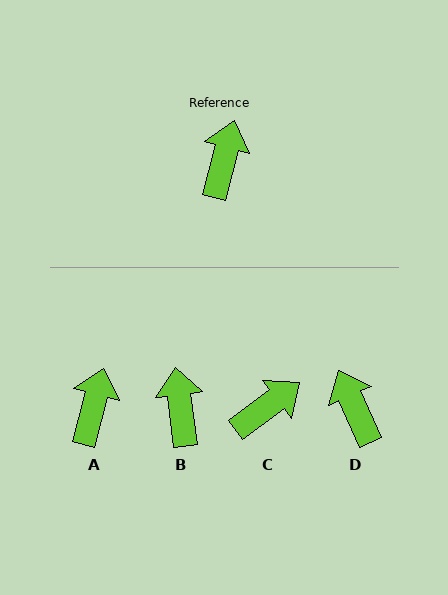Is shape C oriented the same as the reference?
No, it is off by about 39 degrees.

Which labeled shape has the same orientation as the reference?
A.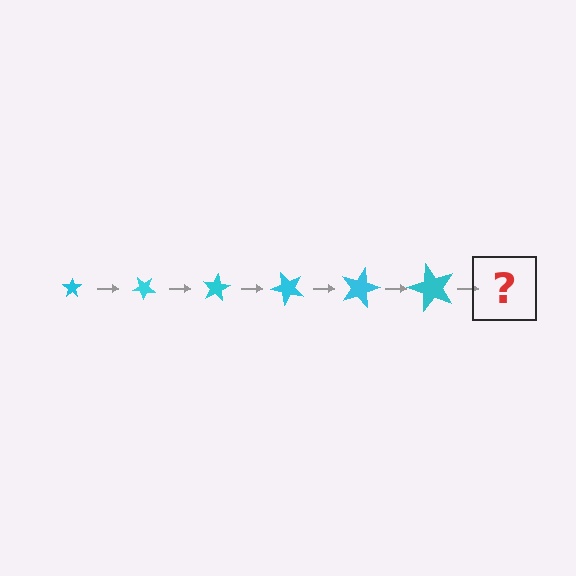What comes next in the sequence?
The next element should be a star, larger than the previous one and rotated 240 degrees from the start.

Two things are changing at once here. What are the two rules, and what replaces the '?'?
The two rules are that the star grows larger each step and it rotates 40 degrees each step. The '?' should be a star, larger than the previous one and rotated 240 degrees from the start.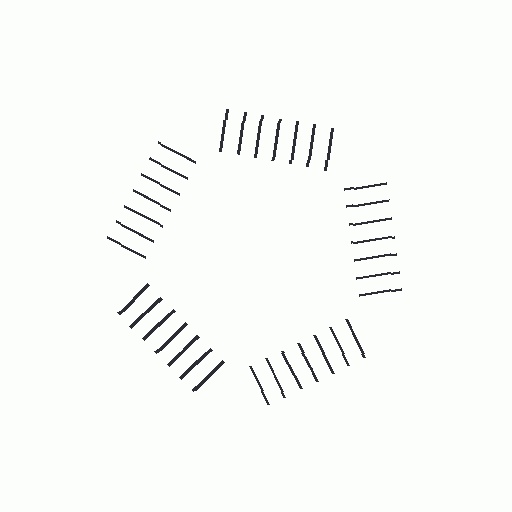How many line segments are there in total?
35 — 7 along each of the 5 edges.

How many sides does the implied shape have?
5 sides — the line-ends trace a pentagon.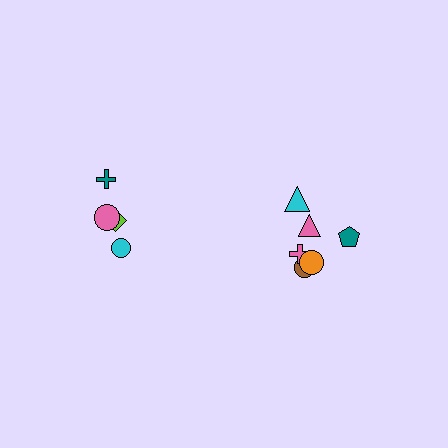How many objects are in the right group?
There are 6 objects.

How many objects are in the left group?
There are 4 objects.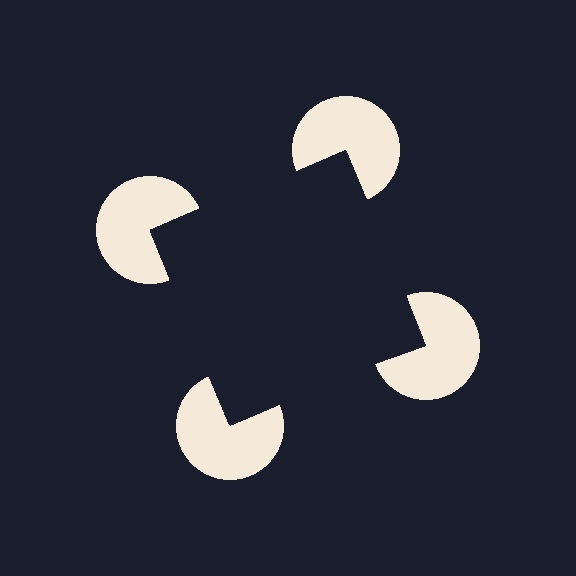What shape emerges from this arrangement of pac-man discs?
An illusory square — its edges are inferred from the aligned wedge cuts in the pac-man discs, not physically drawn.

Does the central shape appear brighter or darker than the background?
It typically appears slightly darker than the background, even though no actual brightness change is drawn.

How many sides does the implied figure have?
4 sides.